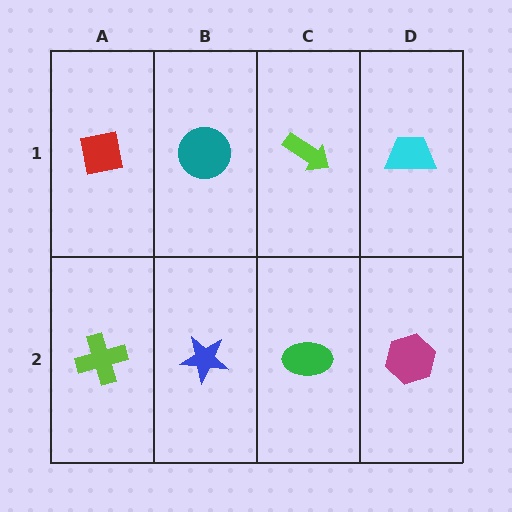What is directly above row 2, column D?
A cyan trapezoid.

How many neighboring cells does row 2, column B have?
3.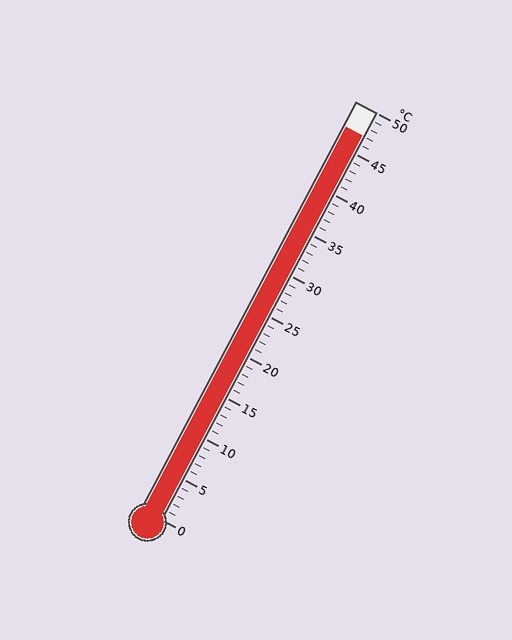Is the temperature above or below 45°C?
The temperature is above 45°C.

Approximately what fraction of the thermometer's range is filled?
The thermometer is filled to approximately 95% of its range.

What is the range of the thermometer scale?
The thermometer scale ranges from 0°C to 50°C.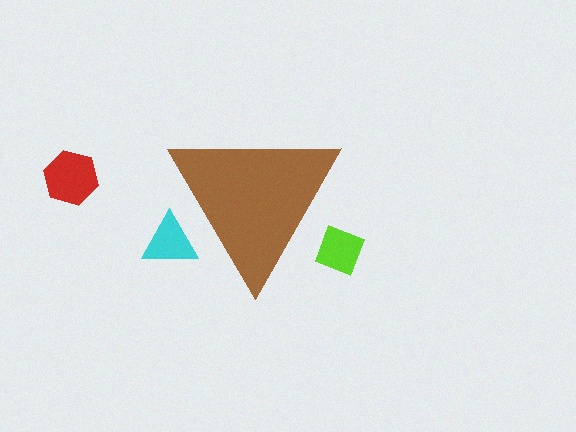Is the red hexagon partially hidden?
No, the red hexagon is fully visible.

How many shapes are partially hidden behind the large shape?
2 shapes are partially hidden.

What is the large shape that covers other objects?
A brown triangle.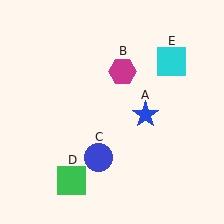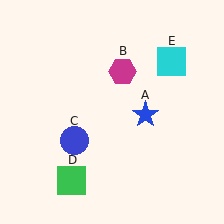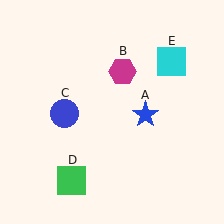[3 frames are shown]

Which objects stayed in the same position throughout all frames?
Blue star (object A) and magenta hexagon (object B) and green square (object D) and cyan square (object E) remained stationary.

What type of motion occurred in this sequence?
The blue circle (object C) rotated clockwise around the center of the scene.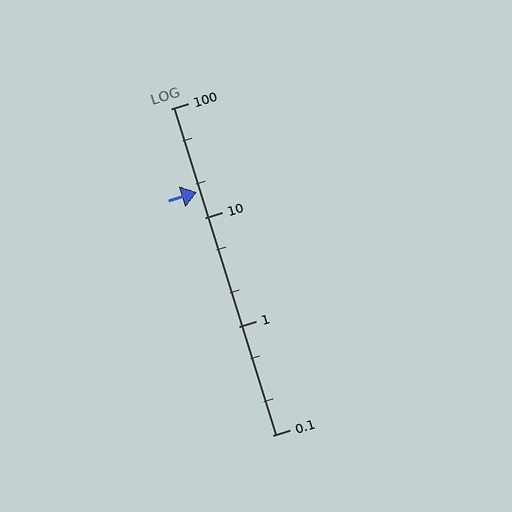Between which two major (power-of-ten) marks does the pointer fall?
The pointer is between 10 and 100.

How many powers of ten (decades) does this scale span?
The scale spans 3 decades, from 0.1 to 100.